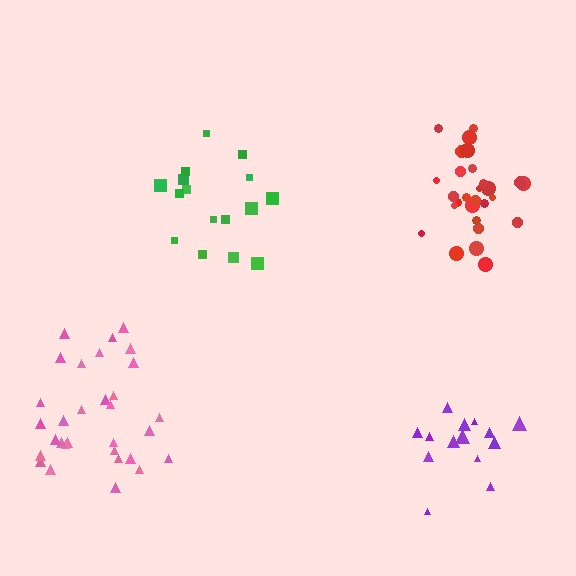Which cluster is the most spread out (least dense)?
Green.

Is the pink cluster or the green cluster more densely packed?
Pink.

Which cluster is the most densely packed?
Red.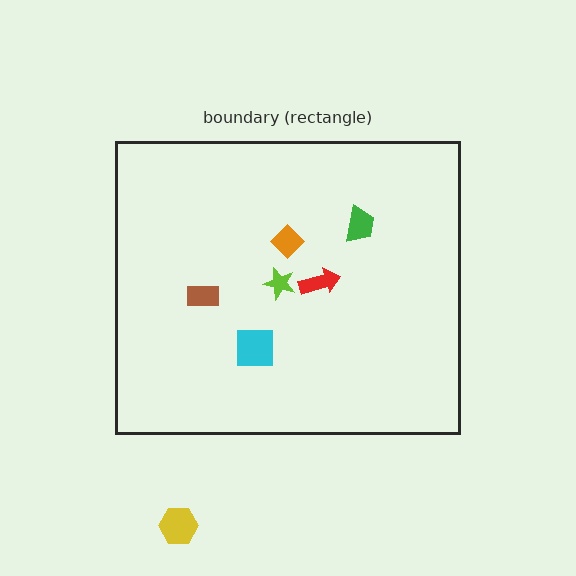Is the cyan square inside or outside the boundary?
Inside.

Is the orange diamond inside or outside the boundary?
Inside.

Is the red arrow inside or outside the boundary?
Inside.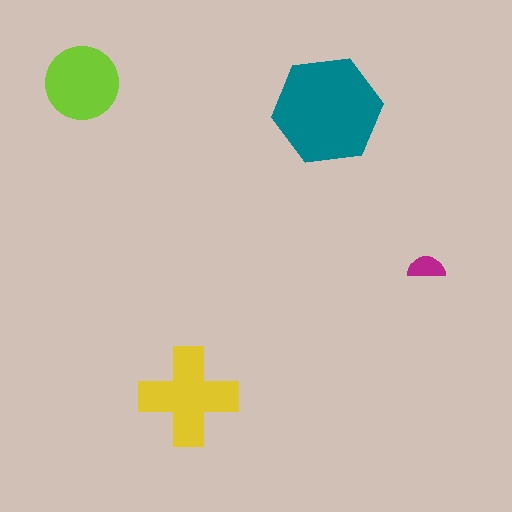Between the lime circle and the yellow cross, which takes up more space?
The yellow cross.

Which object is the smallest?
The magenta semicircle.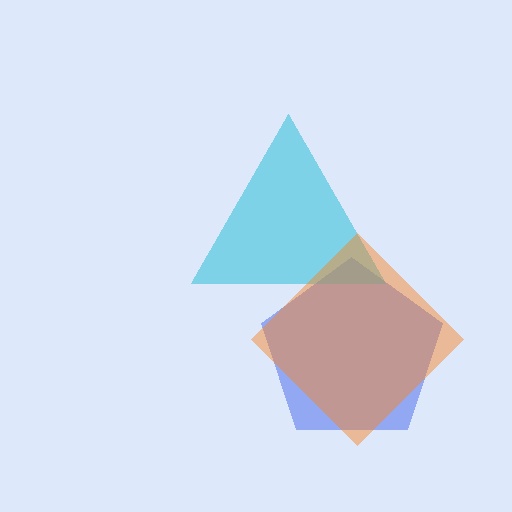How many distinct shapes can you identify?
There are 3 distinct shapes: a blue pentagon, a cyan triangle, an orange diamond.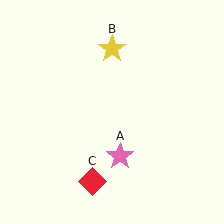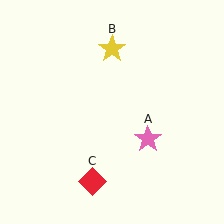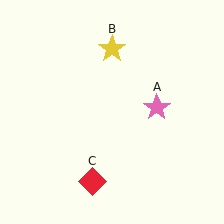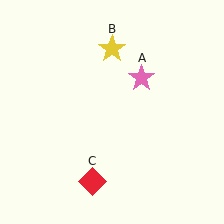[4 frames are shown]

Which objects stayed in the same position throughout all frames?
Yellow star (object B) and red diamond (object C) remained stationary.